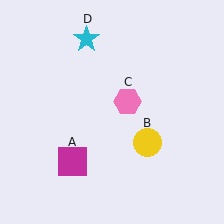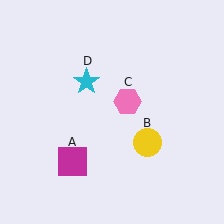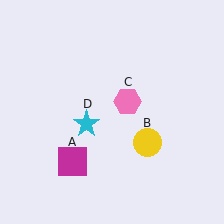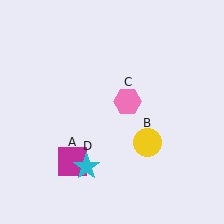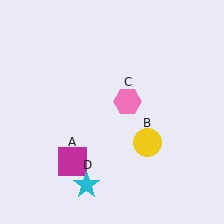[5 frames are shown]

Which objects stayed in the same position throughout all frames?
Magenta square (object A) and yellow circle (object B) and pink hexagon (object C) remained stationary.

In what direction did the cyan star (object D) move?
The cyan star (object D) moved down.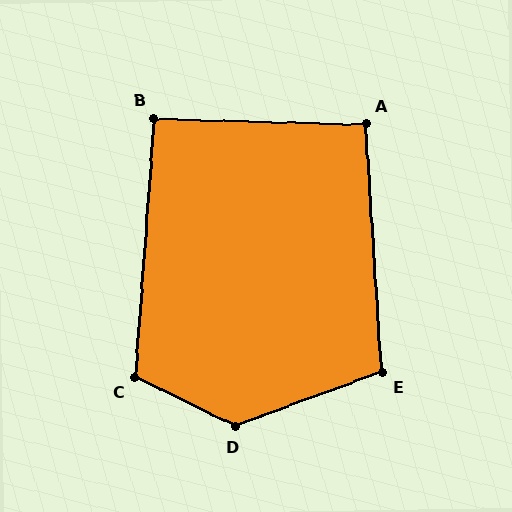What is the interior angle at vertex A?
Approximately 95 degrees (obtuse).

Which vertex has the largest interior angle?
D, at approximately 134 degrees.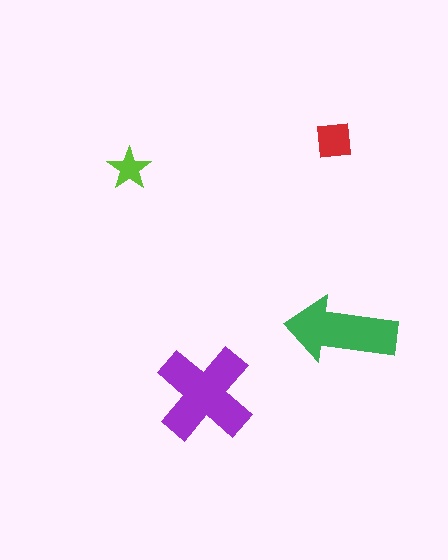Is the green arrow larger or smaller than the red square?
Larger.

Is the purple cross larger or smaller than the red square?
Larger.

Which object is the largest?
The purple cross.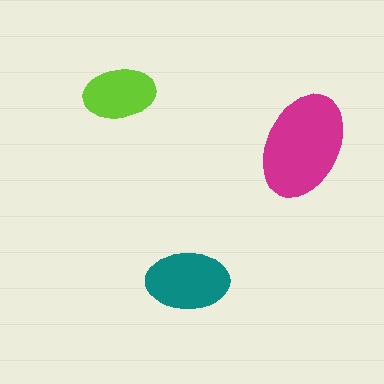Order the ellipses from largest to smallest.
the magenta one, the teal one, the lime one.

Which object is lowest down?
The teal ellipse is bottommost.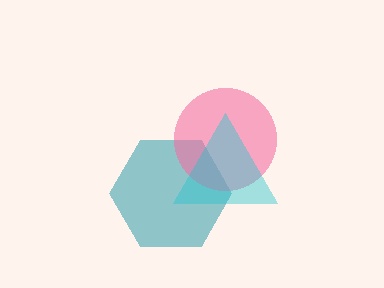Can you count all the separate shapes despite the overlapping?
Yes, there are 3 separate shapes.